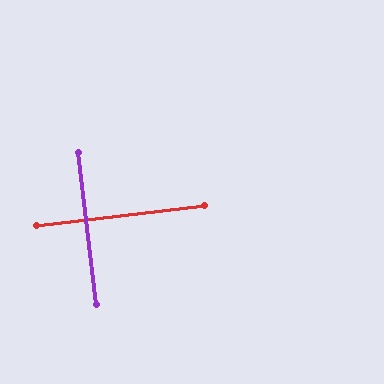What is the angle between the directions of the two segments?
Approximately 90 degrees.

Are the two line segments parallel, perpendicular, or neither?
Perpendicular — they meet at approximately 90°.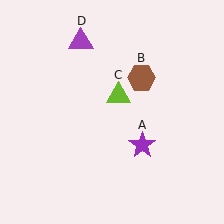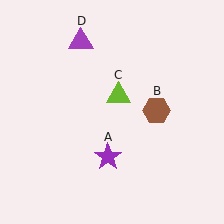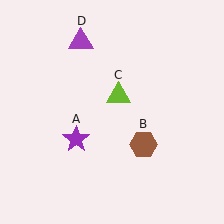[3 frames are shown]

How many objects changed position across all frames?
2 objects changed position: purple star (object A), brown hexagon (object B).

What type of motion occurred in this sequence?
The purple star (object A), brown hexagon (object B) rotated clockwise around the center of the scene.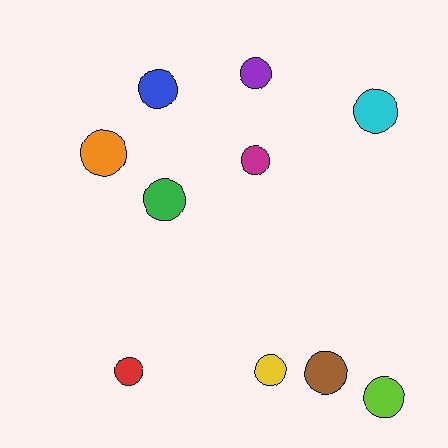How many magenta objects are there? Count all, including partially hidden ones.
There is 1 magenta object.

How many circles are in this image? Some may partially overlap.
There are 10 circles.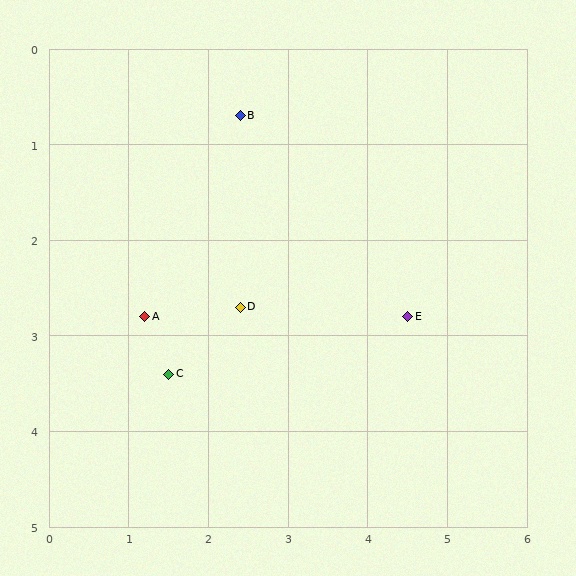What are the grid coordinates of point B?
Point B is at approximately (2.4, 0.7).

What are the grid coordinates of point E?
Point E is at approximately (4.5, 2.8).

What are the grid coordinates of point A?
Point A is at approximately (1.2, 2.8).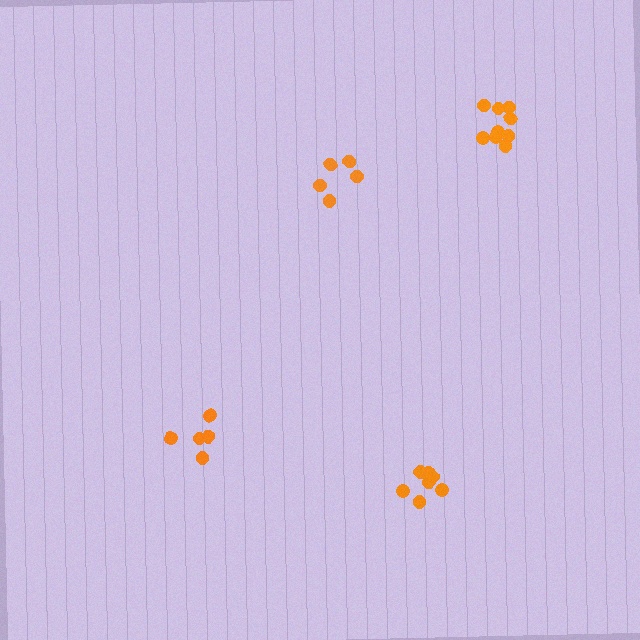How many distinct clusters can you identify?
There are 4 distinct clusters.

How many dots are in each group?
Group 1: 9 dots, Group 2: 8 dots, Group 3: 5 dots, Group 4: 5 dots (27 total).